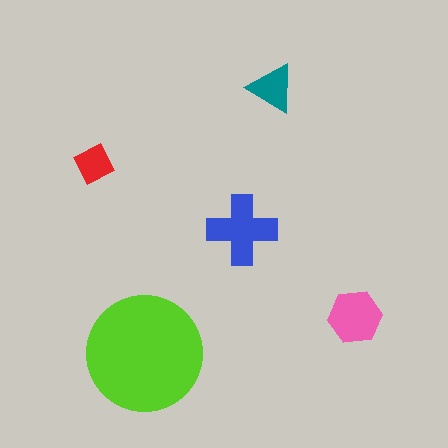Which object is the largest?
The lime circle.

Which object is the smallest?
The red square.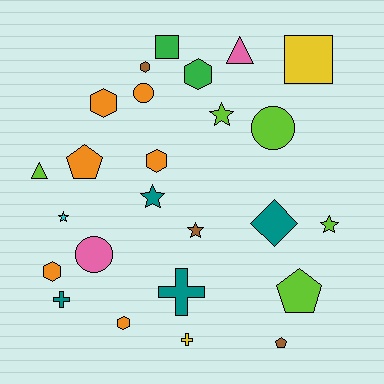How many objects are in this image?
There are 25 objects.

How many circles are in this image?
There are 3 circles.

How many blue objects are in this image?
There are no blue objects.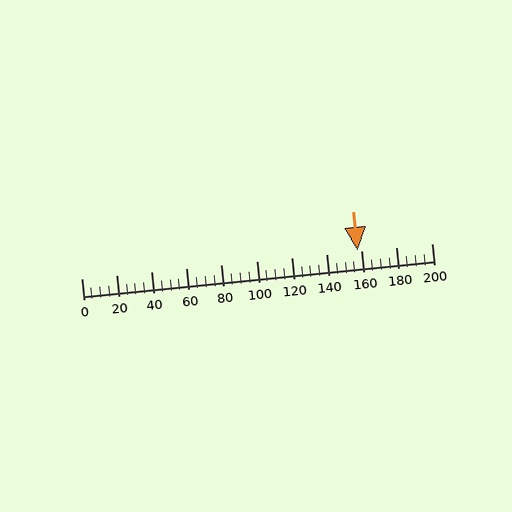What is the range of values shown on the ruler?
The ruler shows values from 0 to 200.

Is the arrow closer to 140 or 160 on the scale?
The arrow is closer to 160.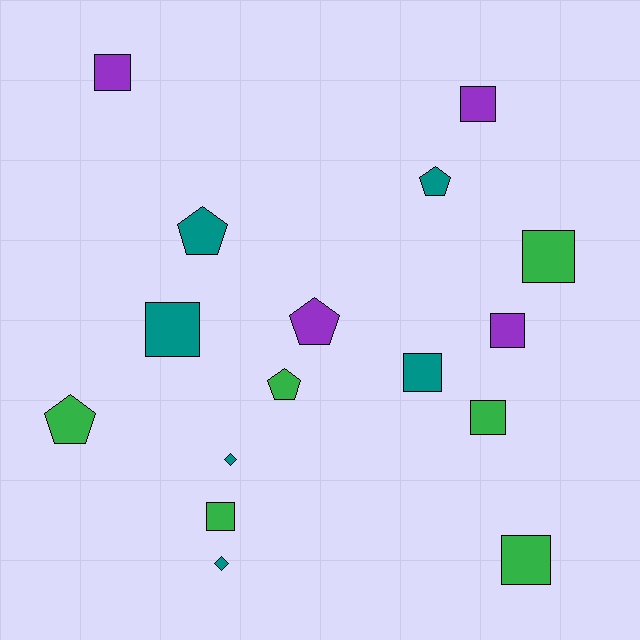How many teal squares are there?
There are 2 teal squares.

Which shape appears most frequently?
Square, with 9 objects.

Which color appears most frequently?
Green, with 6 objects.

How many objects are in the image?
There are 16 objects.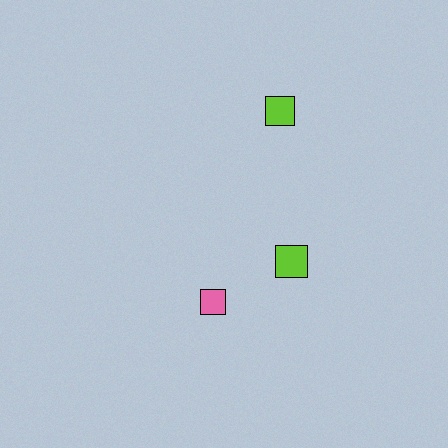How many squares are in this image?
There are 3 squares.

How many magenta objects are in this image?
There are no magenta objects.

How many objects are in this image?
There are 3 objects.